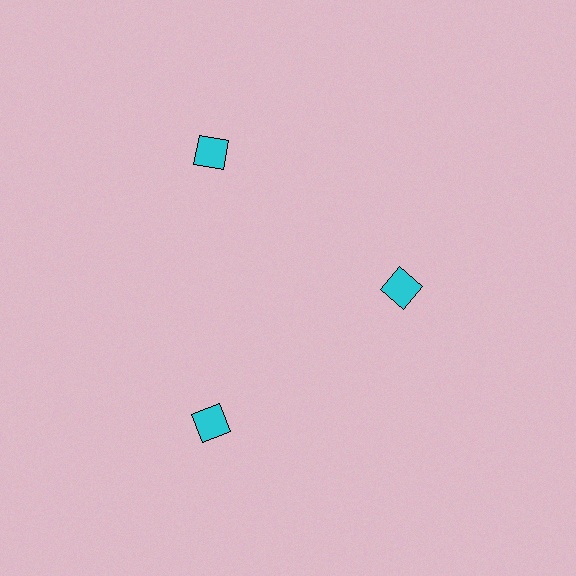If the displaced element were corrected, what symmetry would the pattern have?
It would have 3-fold rotational symmetry — the pattern would map onto itself every 120 degrees.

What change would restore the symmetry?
The symmetry would be restored by moving it outward, back onto the ring so that all 3 squares sit at equal angles and equal distance from the center.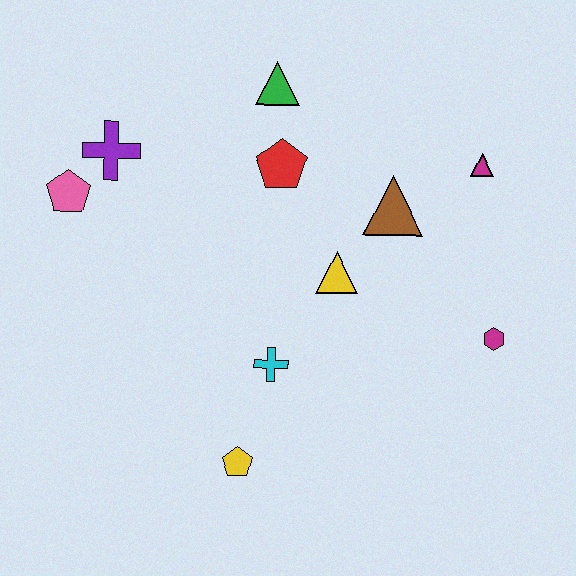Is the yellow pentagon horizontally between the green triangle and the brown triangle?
No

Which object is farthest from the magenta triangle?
The pink pentagon is farthest from the magenta triangle.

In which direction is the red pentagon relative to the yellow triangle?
The red pentagon is above the yellow triangle.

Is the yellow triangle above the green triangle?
No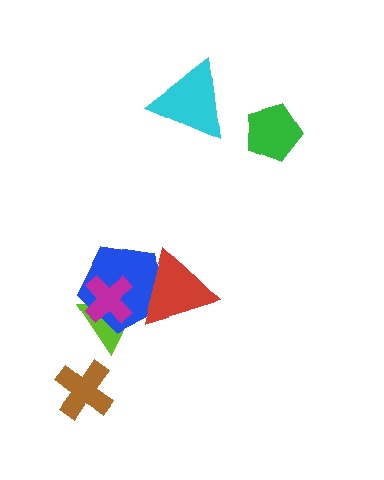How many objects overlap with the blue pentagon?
3 objects overlap with the blue pentagon.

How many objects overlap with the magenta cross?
2 objects overlap with the magenta cross.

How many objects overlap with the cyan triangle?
0 objects overlap with the cyan triangle.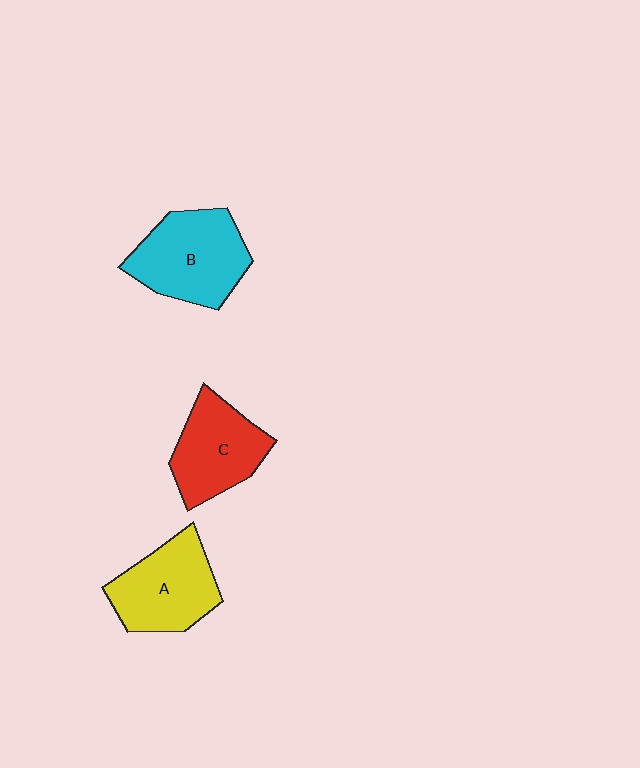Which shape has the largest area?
Shape B (cyan).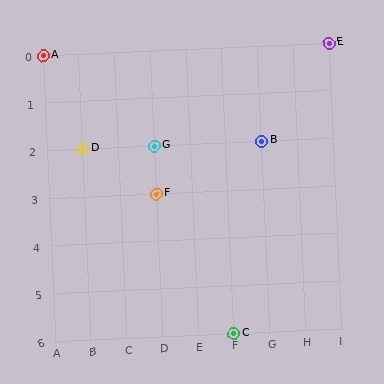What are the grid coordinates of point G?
Point G is at grid coordinates (D, 2).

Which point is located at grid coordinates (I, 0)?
Point E is at (I, 0).